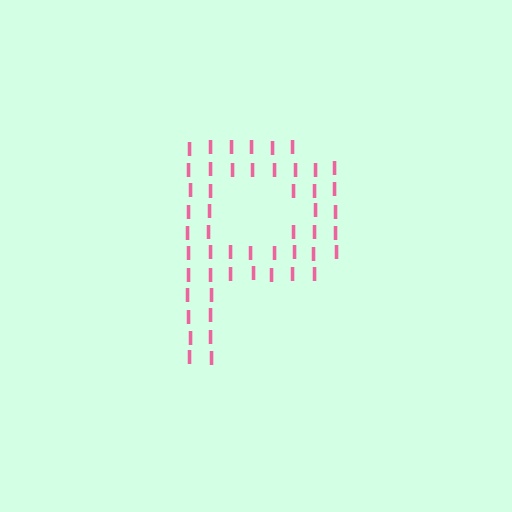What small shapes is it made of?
It is made of small letter I's.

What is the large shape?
The large shape is the letter P.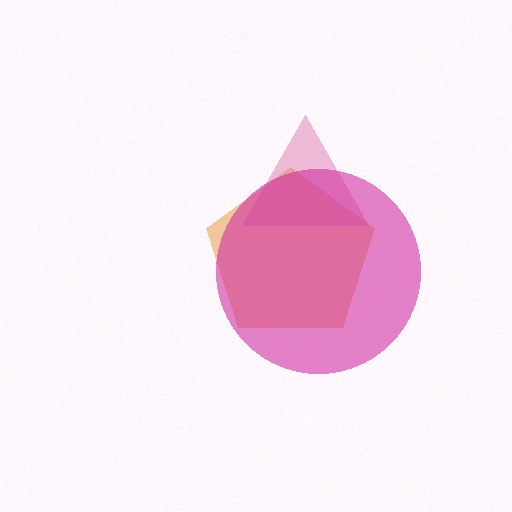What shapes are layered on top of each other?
The layered shapes are: an orange pentagon, a pink triangle, a magenta circle.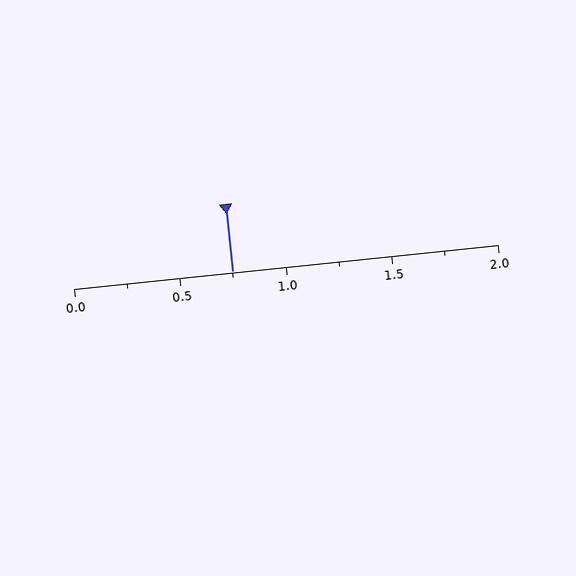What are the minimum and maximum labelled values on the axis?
The axis runs from 0.0 to 2.0.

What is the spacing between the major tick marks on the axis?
The major ticks are spaced 0.5 apart.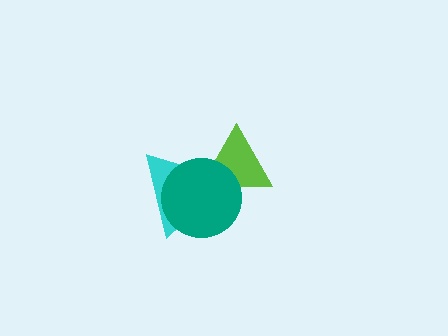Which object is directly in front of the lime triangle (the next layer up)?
The cyan triangle is directly in front of the lime triangle.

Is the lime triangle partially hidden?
Yes, it is partially covered by another shape.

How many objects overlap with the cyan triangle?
2 objects overlap with the cyan triangle.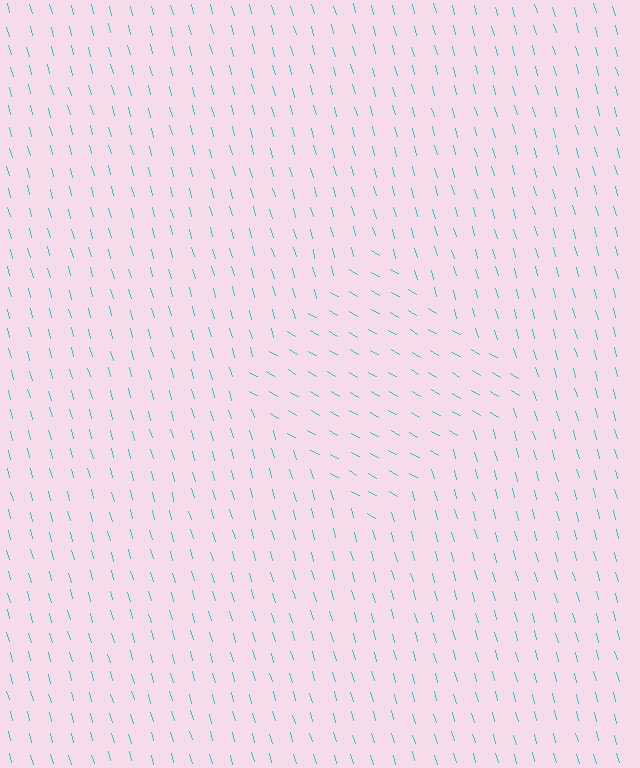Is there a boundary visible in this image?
Yes, there is a texture boundary formed by a change in line orientation.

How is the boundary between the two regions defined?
The boundary is defined purely by a change in line orientation (approximately 45 degrees difference). All lines are the same color and thickness.